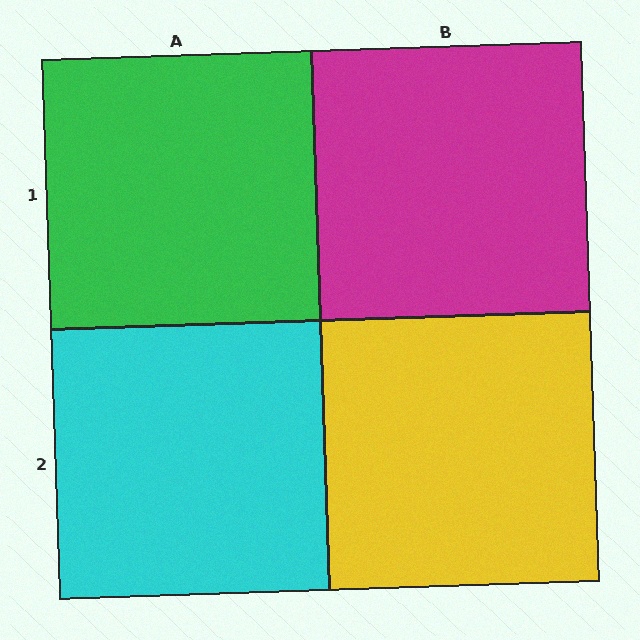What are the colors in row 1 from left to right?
Green, magenta.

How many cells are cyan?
1 cell is cyan.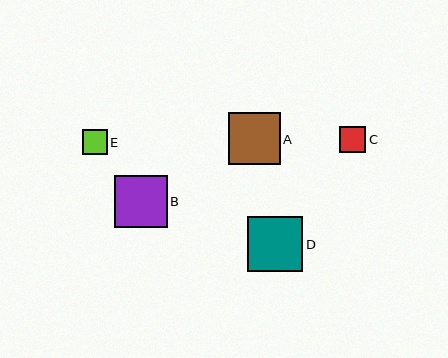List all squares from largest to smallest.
From largest to smallest: D, B, A, C, E.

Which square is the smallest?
Square E is the smallest with a size of approximately 25 pixels.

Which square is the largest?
Square D is the largest with a size of approximately 55 pixels.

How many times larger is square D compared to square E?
Square D is approximately 2.2 times the size of square E.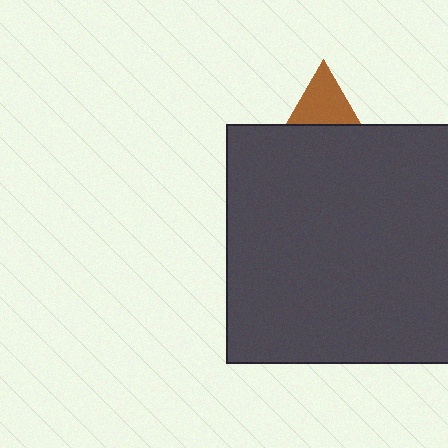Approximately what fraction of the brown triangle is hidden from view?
Roughly 67% of the brown triangle is hidden behind the dark gray rectangle.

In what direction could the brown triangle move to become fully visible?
The brown triangle could move up. That would shift it out from behind the dark gray rectangle entirely.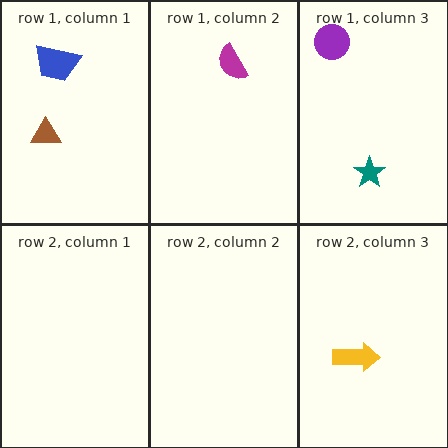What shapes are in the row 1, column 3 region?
The teal star, the purple circle.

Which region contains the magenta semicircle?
The row 1, column 2 region.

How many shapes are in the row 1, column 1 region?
2.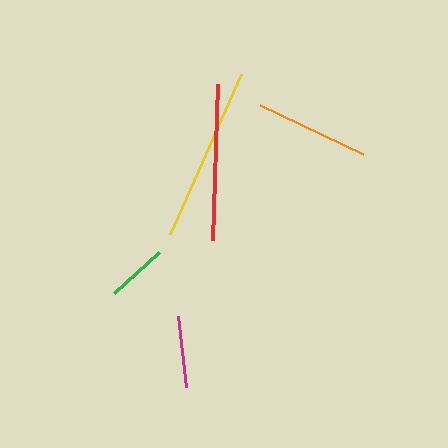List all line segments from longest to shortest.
From longest to shortest: yellow, red, orange, magenta, green.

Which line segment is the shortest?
The green line is the shortest at approximately 61 pixels.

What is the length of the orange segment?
The orange segment is approximately 114 pixels long.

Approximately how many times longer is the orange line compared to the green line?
The orange line is approximately 1.9 times the length of the green line.